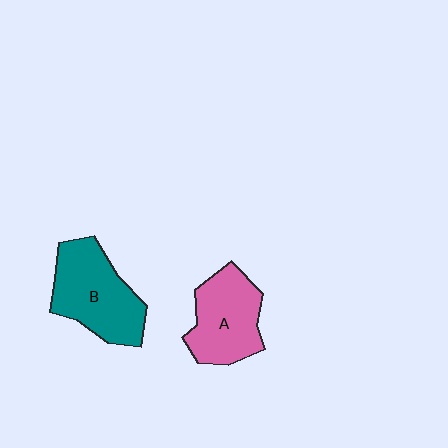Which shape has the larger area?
Shape B (teal).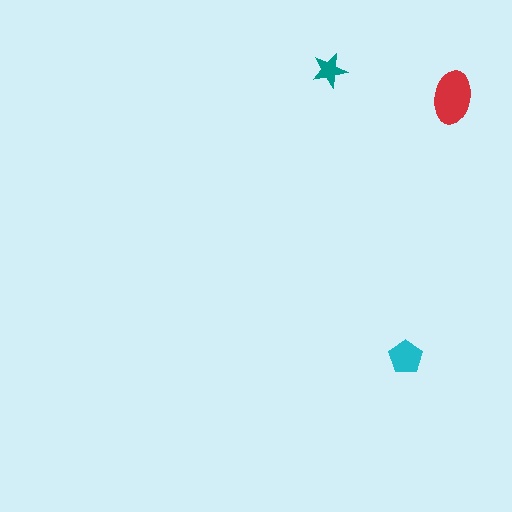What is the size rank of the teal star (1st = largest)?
3rd.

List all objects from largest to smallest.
The red ellipse, the cyan pentagon, the teal star.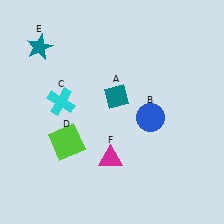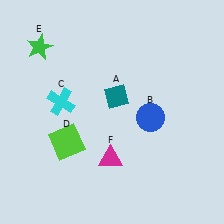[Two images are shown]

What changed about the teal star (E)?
In Image 1, E is teal. In Image 2, it changed to green.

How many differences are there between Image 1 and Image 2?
There is 1 difference between the two images.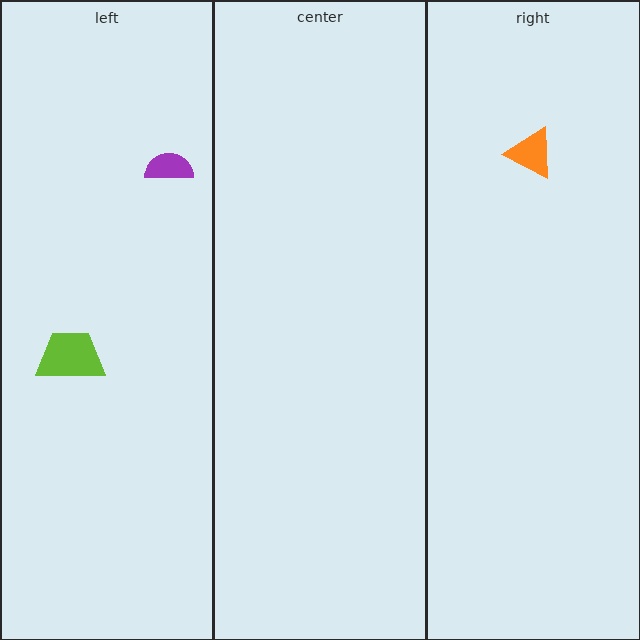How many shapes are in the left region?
2.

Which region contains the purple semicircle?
The left region.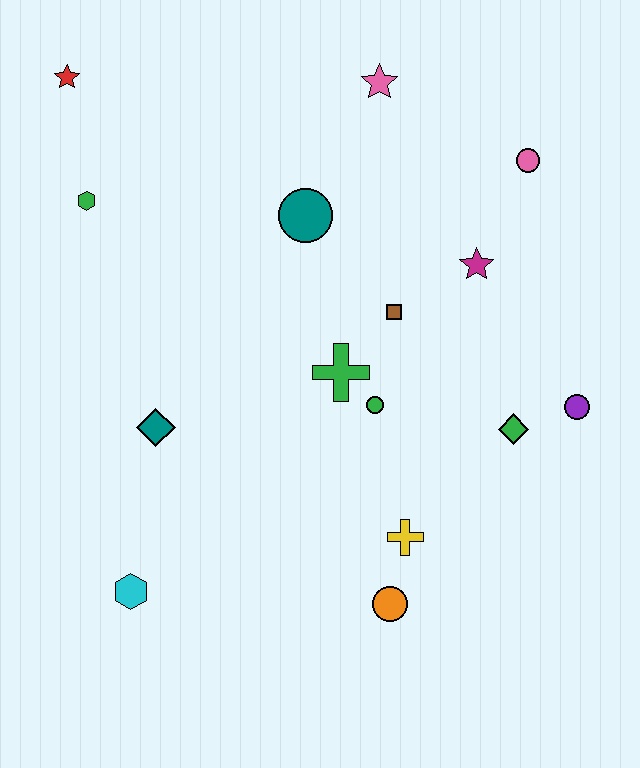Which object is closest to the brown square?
The green cross is closest to the brown square.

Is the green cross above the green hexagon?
No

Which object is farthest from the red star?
The orange circle is farthest from the red star.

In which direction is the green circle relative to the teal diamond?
The green circle is to the right of the teal diamond.